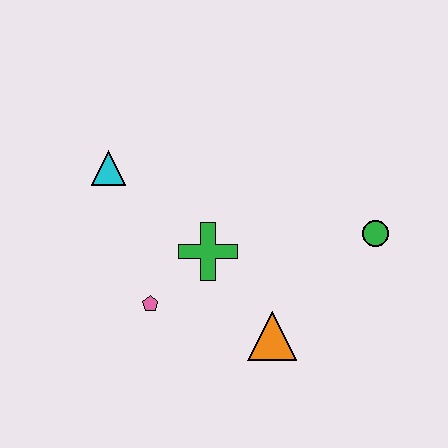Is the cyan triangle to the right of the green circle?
No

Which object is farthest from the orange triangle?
The cyan triangle is farthest from the orange triangle.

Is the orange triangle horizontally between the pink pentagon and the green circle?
Yes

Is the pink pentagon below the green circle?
Yes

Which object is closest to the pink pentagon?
The green cross is closest to the pink pentagon.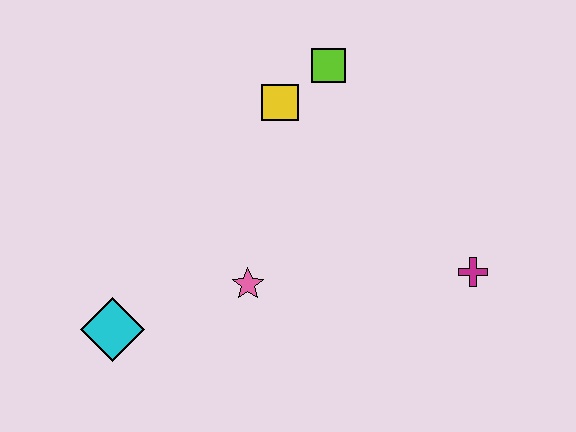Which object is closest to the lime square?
The yellow square is closest to the lime square.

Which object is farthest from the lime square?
The cyan diamond is farthest from the lime square.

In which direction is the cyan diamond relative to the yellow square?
The cyan diamond is below the yellow square.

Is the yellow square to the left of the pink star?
No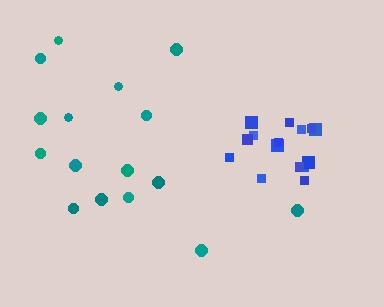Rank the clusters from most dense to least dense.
blue, teal.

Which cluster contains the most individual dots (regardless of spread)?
Blue (18).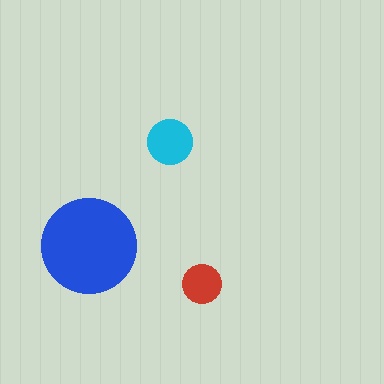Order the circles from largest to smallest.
the blue one, the cyan one, the red one.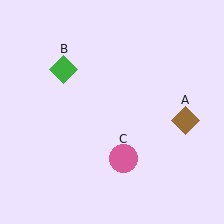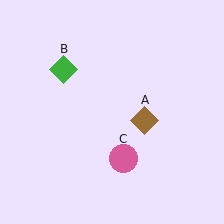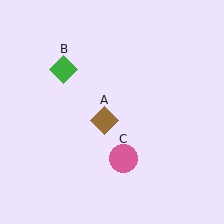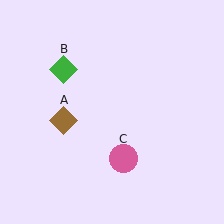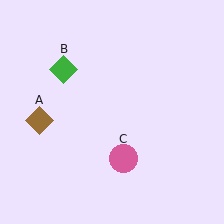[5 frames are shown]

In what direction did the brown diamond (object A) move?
The brown diamond (object A) moved left.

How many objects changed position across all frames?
1 object changed position: brown diamond (object A).